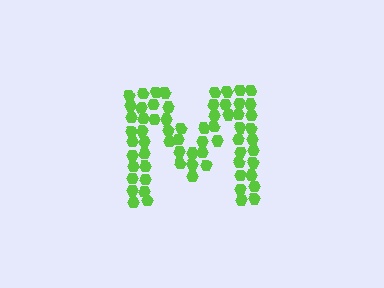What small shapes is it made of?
It is made of small hexagons.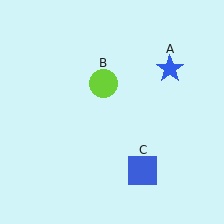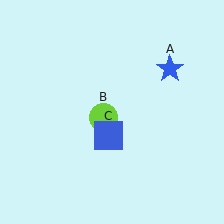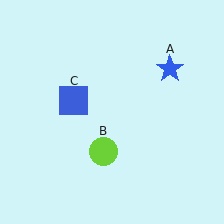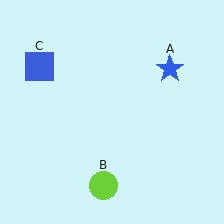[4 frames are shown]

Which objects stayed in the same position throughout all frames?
Blue star (object A) remained stationary.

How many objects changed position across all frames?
2 objects changed position: lime circle (object B), blue square (object C).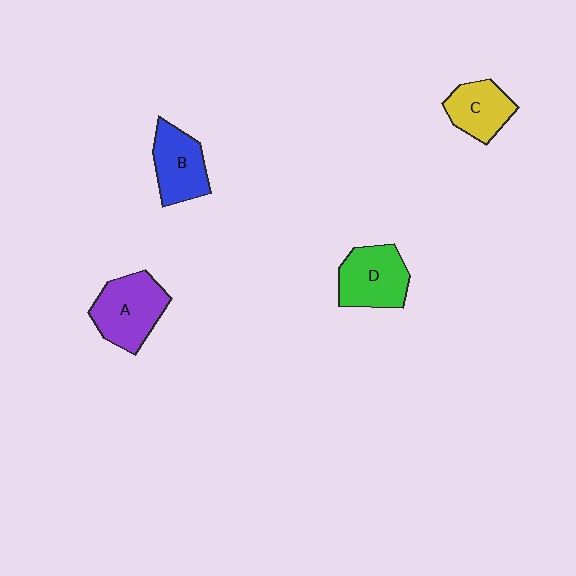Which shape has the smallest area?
Shape C (yellow).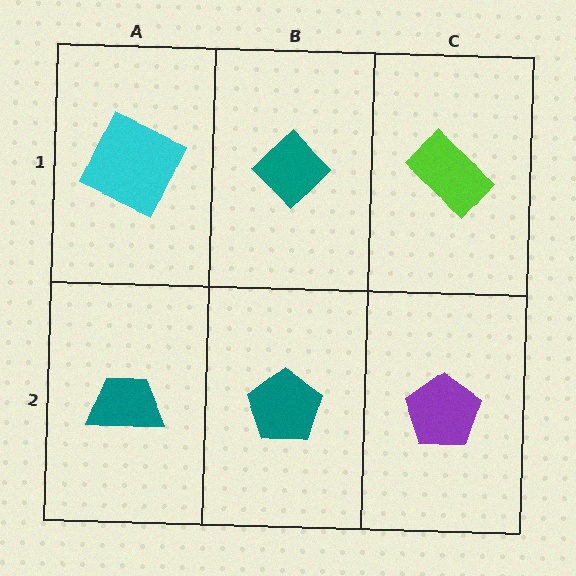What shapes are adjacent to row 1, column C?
A purple pentagon (row 2, column C), a teal diamond (row 1, column B).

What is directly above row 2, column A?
A cyan square.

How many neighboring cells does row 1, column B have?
3.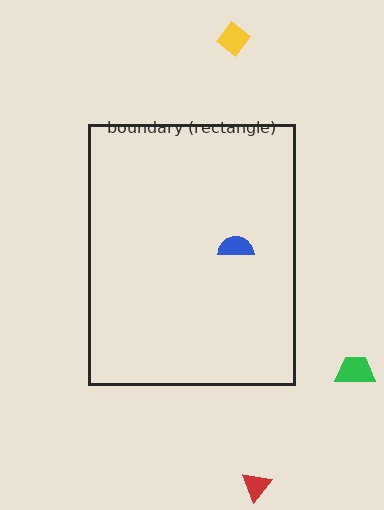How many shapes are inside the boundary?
1 inside, 3 outside.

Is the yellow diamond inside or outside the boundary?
Outside.